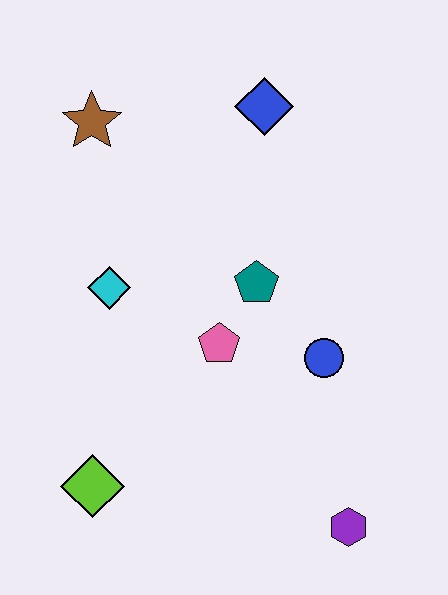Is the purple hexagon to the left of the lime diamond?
No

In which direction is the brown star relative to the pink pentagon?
The brown star is above the pink pentagon.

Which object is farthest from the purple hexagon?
The brown star is farthest from the purple hexagon.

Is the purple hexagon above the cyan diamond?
No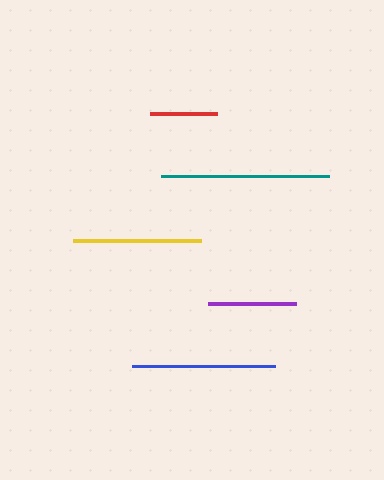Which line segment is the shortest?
The red line is the shortest at approximately 67 pixels.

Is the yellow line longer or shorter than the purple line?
The yellow line is longer than the purple line.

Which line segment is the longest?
The teal line is the longest at approximately 167 pixels.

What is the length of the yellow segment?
The yellow segment is approximately 128 pixels long.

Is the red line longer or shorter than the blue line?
The blue line is longer than the red line.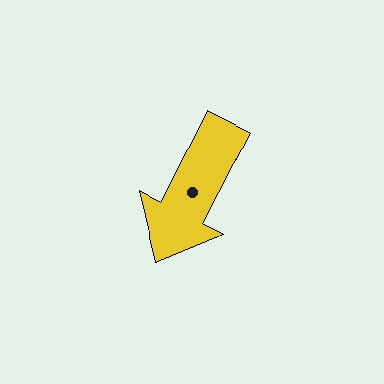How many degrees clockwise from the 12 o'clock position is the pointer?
Approximately 207 degrees.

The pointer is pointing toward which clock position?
Roughly 7 o'clock.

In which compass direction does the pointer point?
Southwest.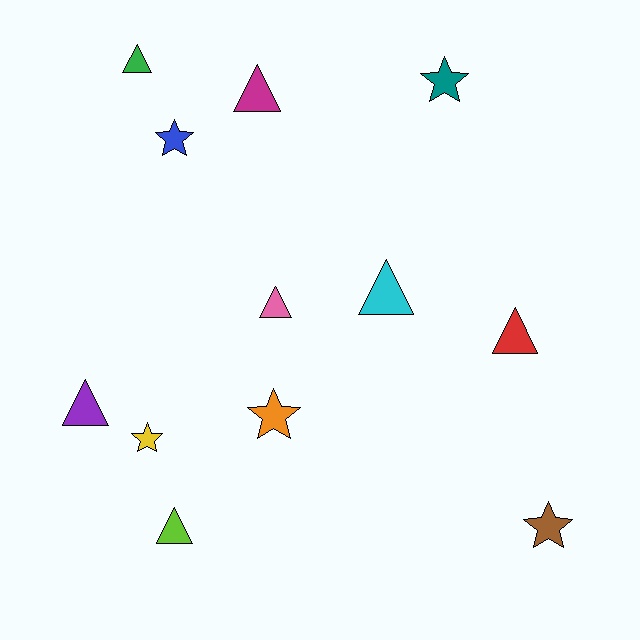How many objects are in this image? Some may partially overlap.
There are 12 objects.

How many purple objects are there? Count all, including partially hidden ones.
There is 1 purple object.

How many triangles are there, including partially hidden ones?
There are 7 triangles.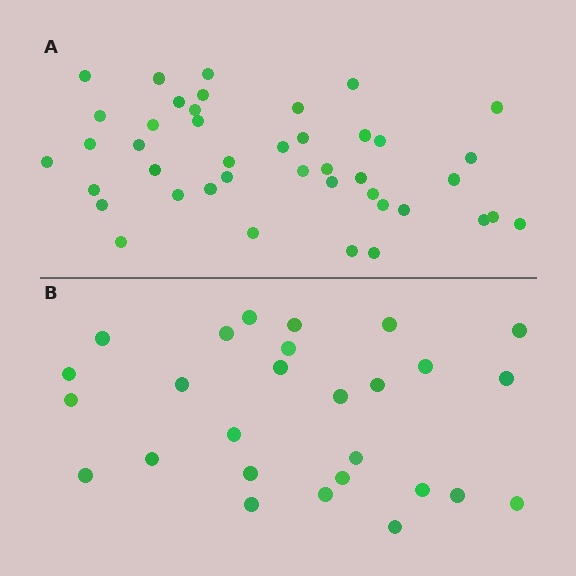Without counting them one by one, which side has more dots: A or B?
Region A (the top region) has more dots.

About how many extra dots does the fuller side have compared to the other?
Region A has approximately 15 more dots than region B.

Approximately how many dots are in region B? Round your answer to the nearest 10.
About 30 dots. (The exact count is 27, which rounds to 30.)